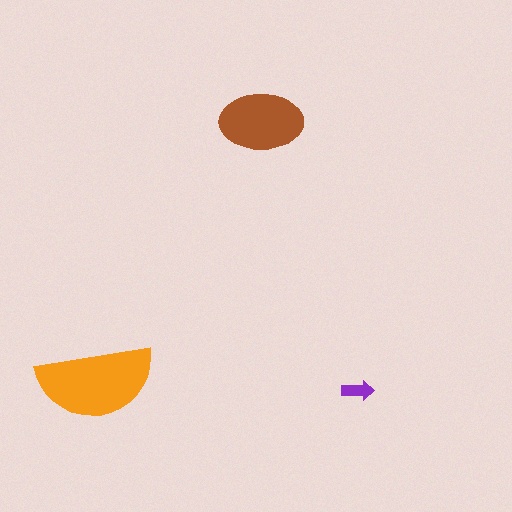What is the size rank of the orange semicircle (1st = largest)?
1st.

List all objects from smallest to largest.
The purple arrow, the brown ellipse, the orange semicircle.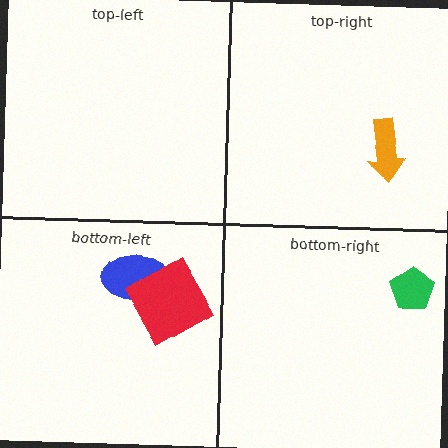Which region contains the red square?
The bottom-left region.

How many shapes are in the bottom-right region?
1.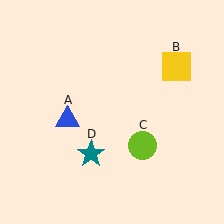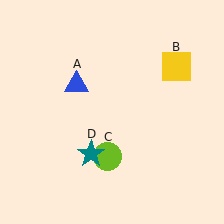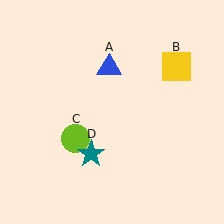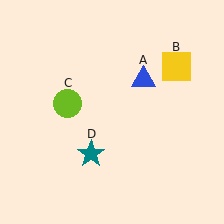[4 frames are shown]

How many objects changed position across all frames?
2 objects changed position: blue triangle (object A), lime circle (object C).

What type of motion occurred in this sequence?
The blue triangle (object A), lime circle (object C) rotated clockwise around the center of the scene.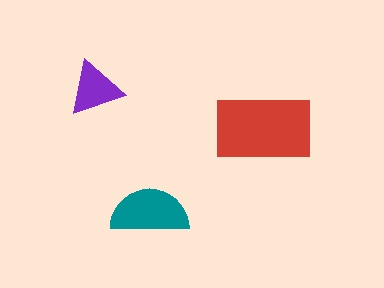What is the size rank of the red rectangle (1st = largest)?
1st.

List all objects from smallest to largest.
The purple triangle, the teal semicircle, the red rectangle.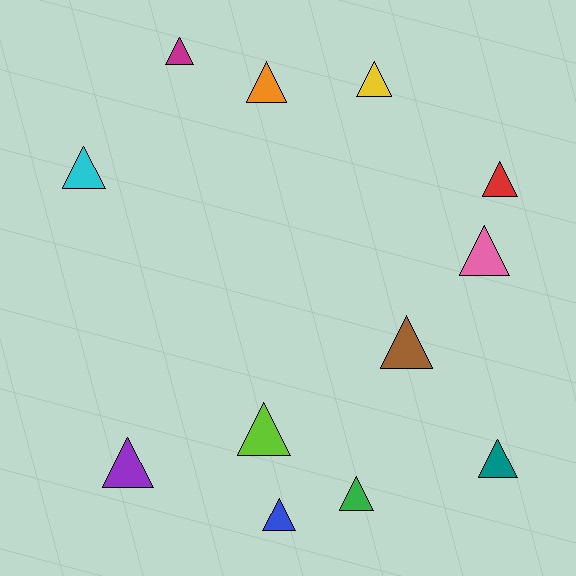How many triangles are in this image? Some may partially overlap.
There are 12 triangles.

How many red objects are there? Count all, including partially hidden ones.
There is 1 red object.